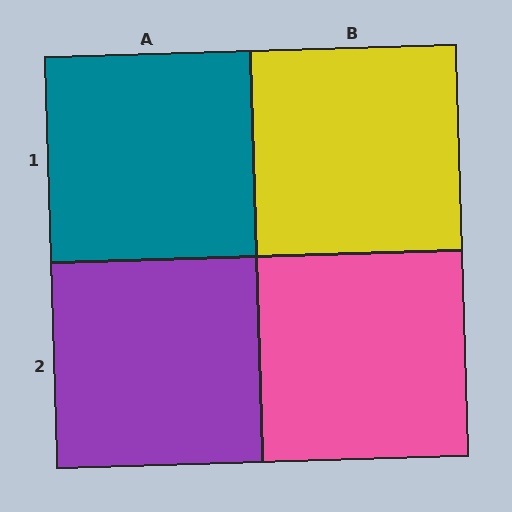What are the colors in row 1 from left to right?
Teal, yellow.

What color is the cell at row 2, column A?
Purple.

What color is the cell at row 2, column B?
Pink.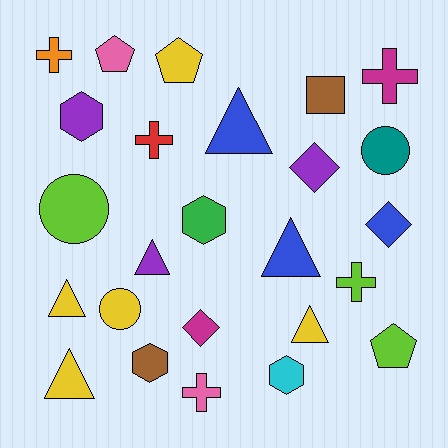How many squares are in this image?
There is 1 square.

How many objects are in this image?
There are 25 objects.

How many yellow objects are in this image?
There are 5 yellow objects.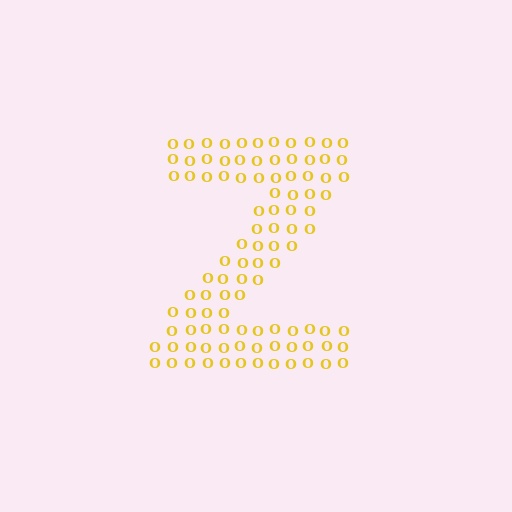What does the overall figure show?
The overall figure shows the letter Z.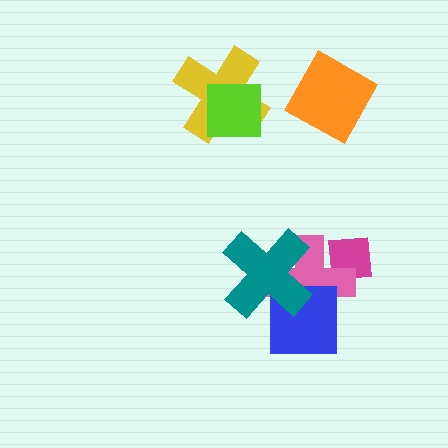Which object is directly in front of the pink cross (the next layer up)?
The blue square is directly in front of the pink cross.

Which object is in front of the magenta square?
The pink cross is in front of the magenta square.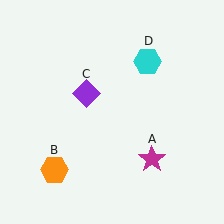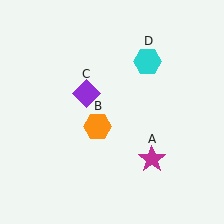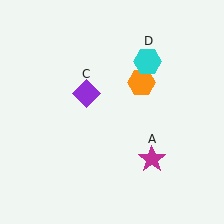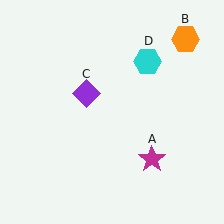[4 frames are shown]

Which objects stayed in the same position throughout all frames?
Magenta star (object A) and purple diamond (object C) and cyan hexagon (object D) remained stationary.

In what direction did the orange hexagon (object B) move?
The orange hexagon (object B) moved up and to the right.